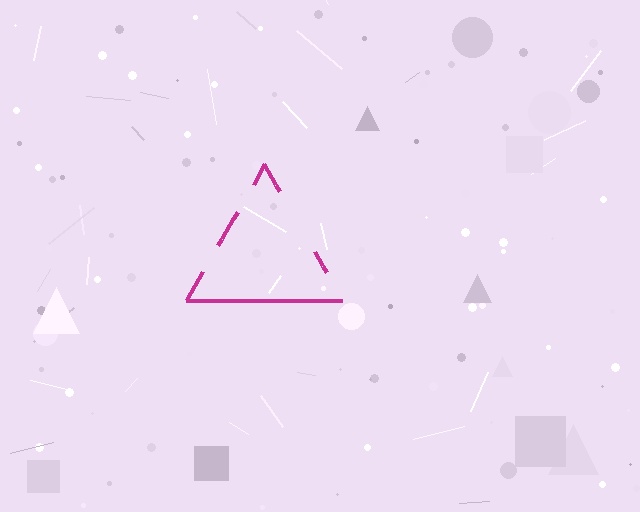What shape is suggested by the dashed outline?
The dashed outline suggests a triangle.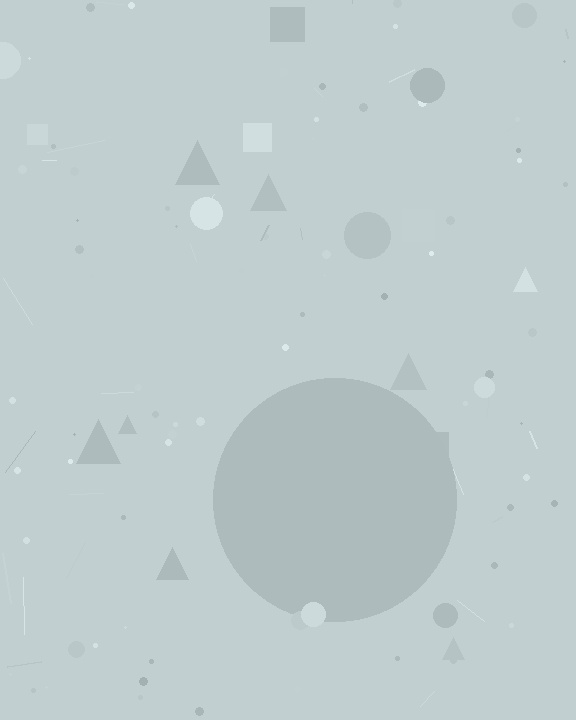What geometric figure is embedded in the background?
A circle is embedded in the background.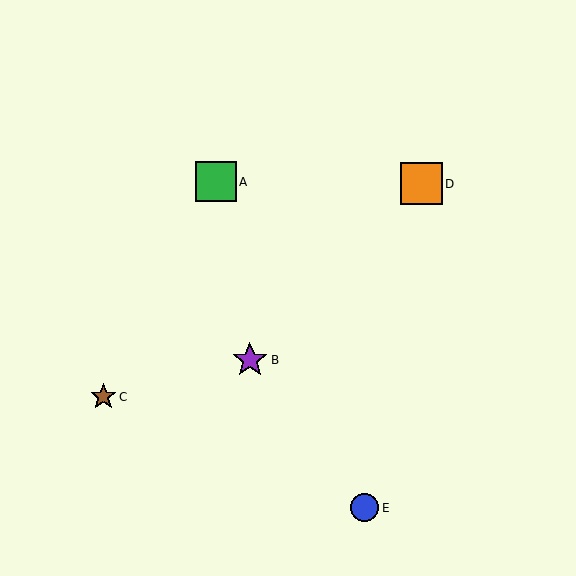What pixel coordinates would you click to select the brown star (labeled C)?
Click at (103, 397) to select the brown star C.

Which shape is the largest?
The orange square (labeled D) is the largest.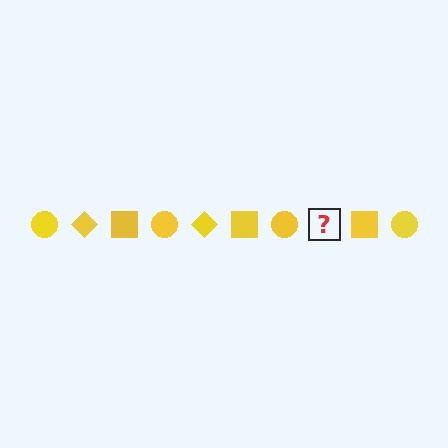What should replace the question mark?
The question mark should be replaced with a yellow diamond.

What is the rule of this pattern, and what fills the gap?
The rule is that the pattern cycles through circle, diamond, square shapes in yellow. The gap should be filled with a yellow diamond.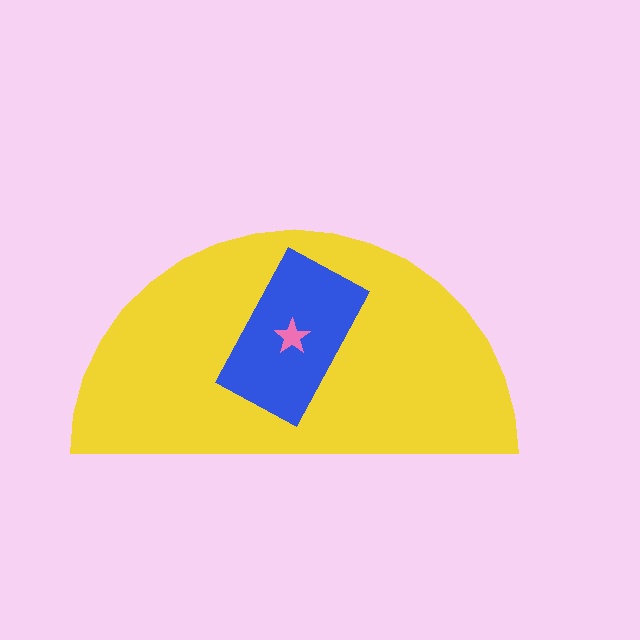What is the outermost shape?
The yellow semicircle.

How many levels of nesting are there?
3.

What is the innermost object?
The pink star.